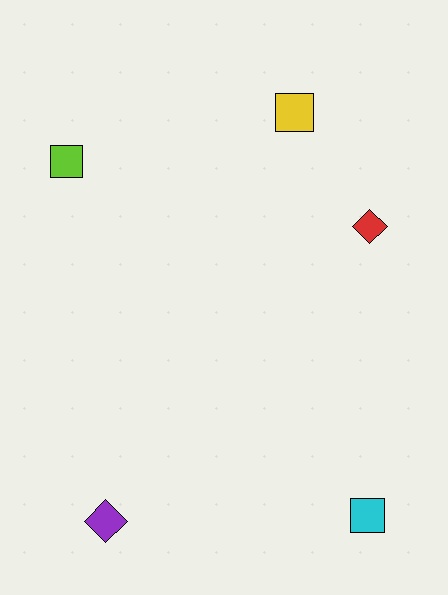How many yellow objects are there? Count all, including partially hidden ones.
There is 1 yellow object.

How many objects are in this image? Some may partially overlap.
There are 5 objects.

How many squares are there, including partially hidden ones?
There are 3 squares.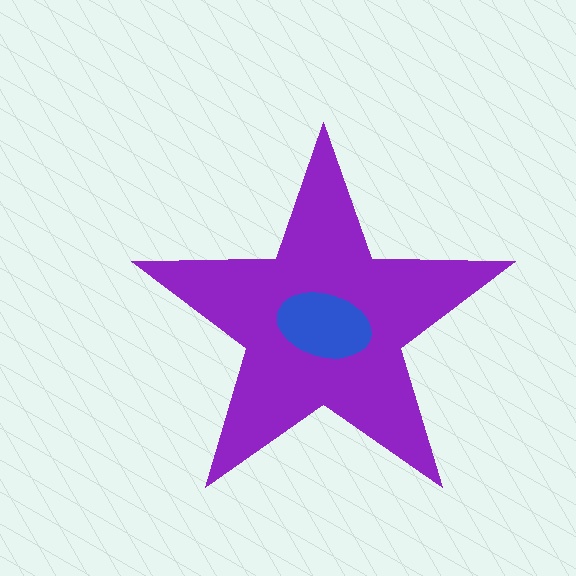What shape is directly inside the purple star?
The blue ellipse.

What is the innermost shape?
The blue ellipse.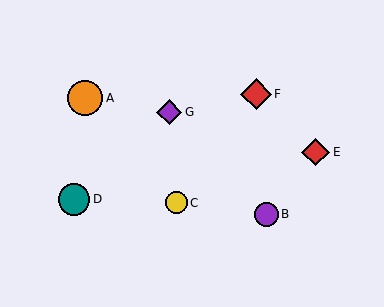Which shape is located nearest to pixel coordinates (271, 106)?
The red diamond (labeled F) at (256, 94) is nearest to that location.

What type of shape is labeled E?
Shape E is a red diamond.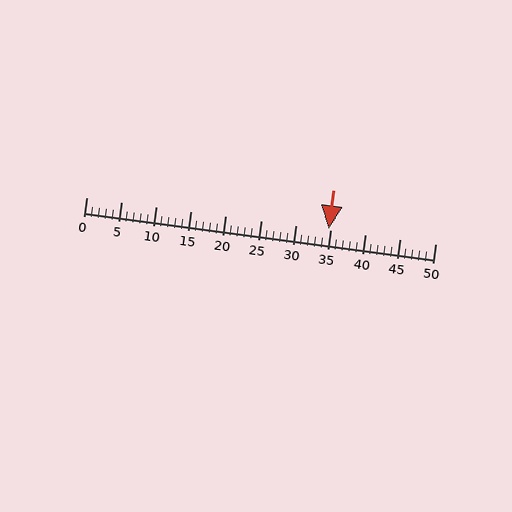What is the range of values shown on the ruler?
The ruler shows values from 0 to 50.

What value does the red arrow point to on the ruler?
The red arrow points to approximately 35.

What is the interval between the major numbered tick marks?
The major tick marks are spaced 5 units apart.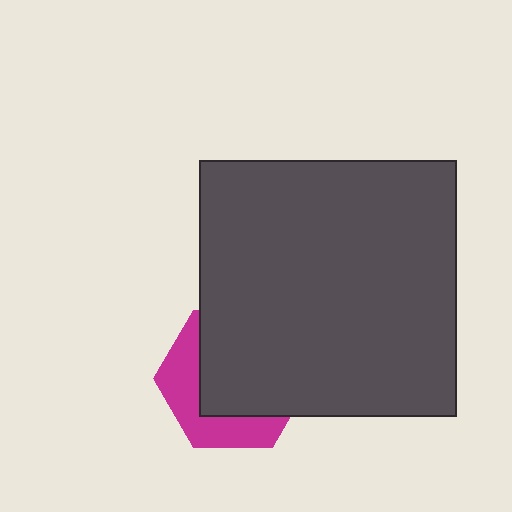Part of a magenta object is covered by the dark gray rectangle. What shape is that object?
It is a hexagon.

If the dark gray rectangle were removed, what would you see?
You would see the complete magenta hexagon.